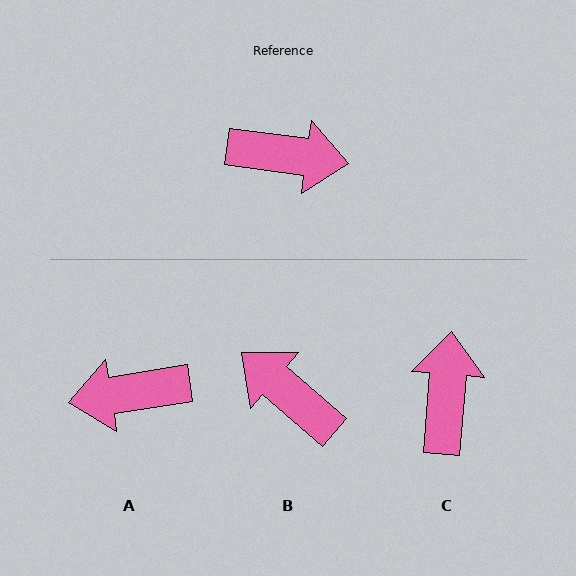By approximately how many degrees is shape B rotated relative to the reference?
Approximately 147 degrees counter-clockwise.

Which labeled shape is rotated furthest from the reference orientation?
A, about 163 degrees away.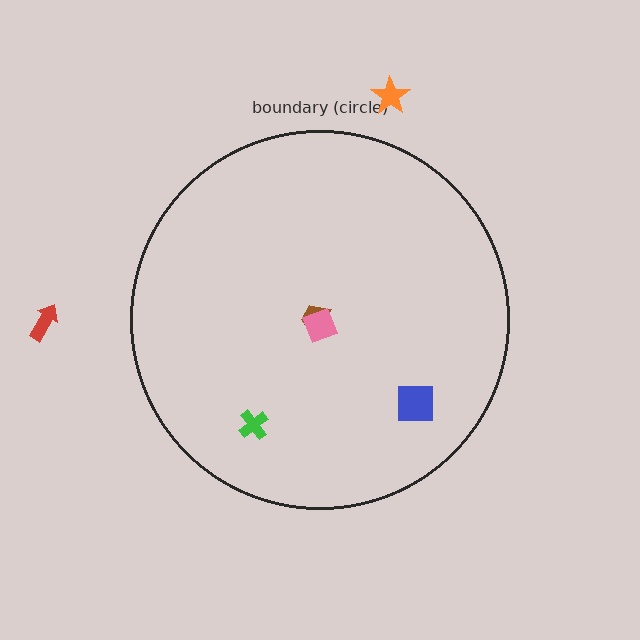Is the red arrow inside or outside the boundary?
Outside.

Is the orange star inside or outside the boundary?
Outside.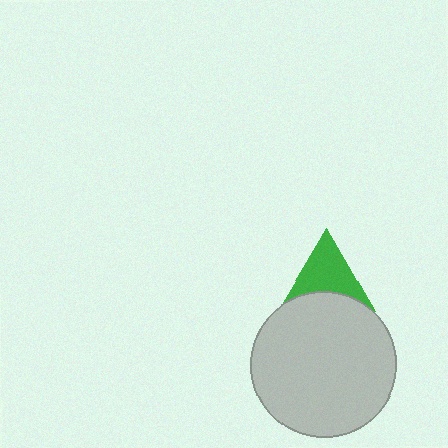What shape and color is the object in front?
The object in front is a light gray circle.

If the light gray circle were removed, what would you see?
You would see the complete green triangle.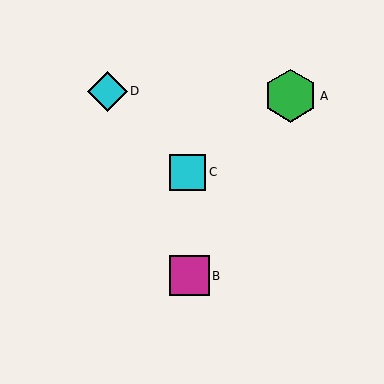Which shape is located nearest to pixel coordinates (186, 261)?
The magenta square (labeled B) at (190, 276) is nearest to that location.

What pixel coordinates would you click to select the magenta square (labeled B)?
Click at (190, 276) to select the magenta square B.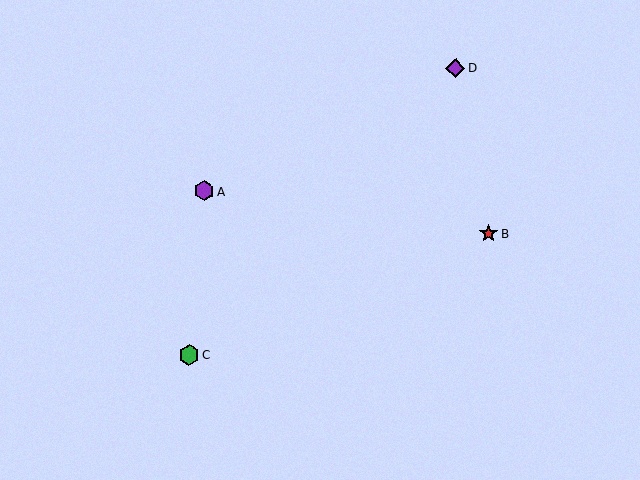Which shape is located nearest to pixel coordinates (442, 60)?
The purple diamond (labeled D) at (456, 68) is nearest to that location.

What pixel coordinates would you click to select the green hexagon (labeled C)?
Click at (189, 355) to select the green hexagon C.